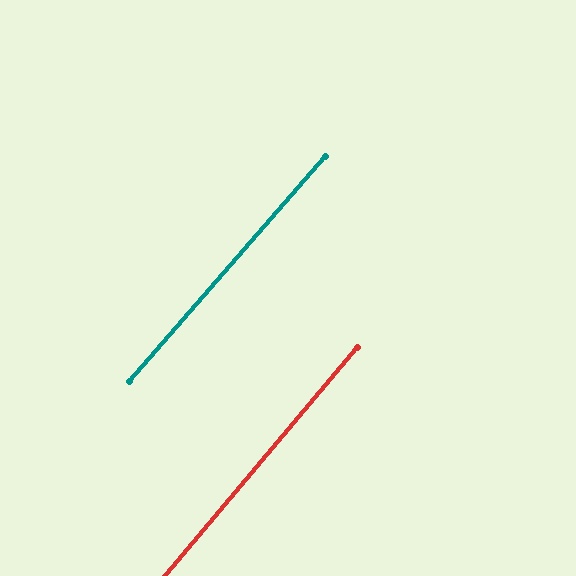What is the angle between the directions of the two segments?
Approximately 1 degree.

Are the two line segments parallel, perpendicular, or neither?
Parallel — their directions differ by only 1.0°.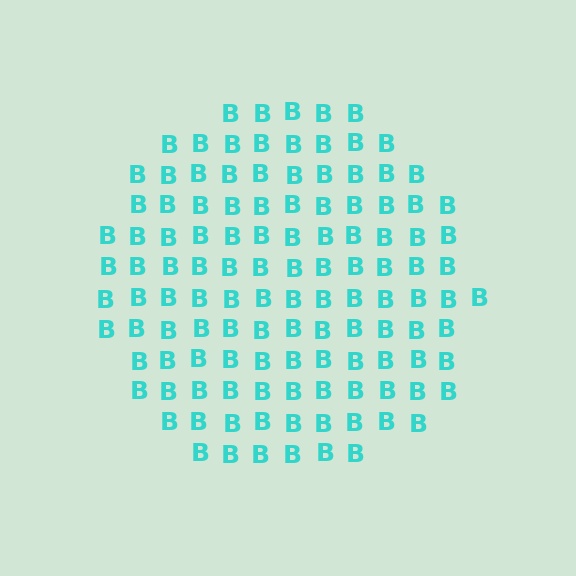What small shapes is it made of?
It is made of small letter B's.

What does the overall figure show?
The overall figure shows a circle.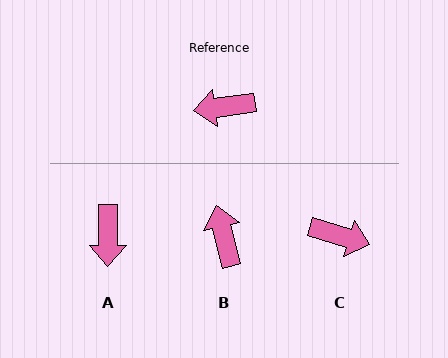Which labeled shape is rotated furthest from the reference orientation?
C, about 155 degrees away.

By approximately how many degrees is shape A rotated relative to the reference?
Approximately 82 degrees counter-clockwise.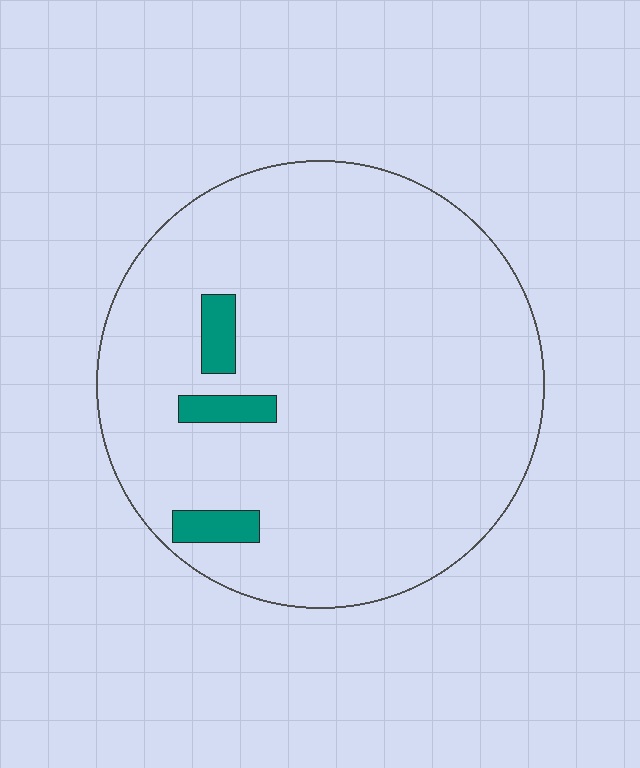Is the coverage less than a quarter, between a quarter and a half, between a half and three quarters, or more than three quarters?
Less than a quarter.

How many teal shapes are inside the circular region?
3.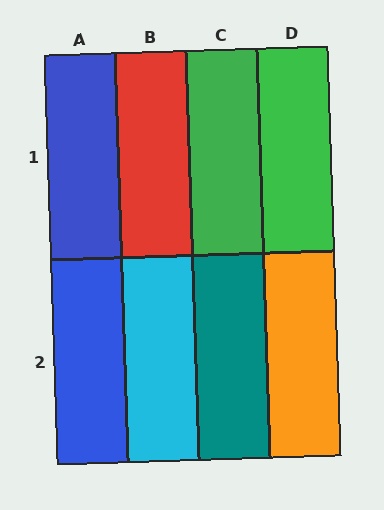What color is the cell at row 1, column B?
Red.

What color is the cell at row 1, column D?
Green.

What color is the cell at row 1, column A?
Blue.